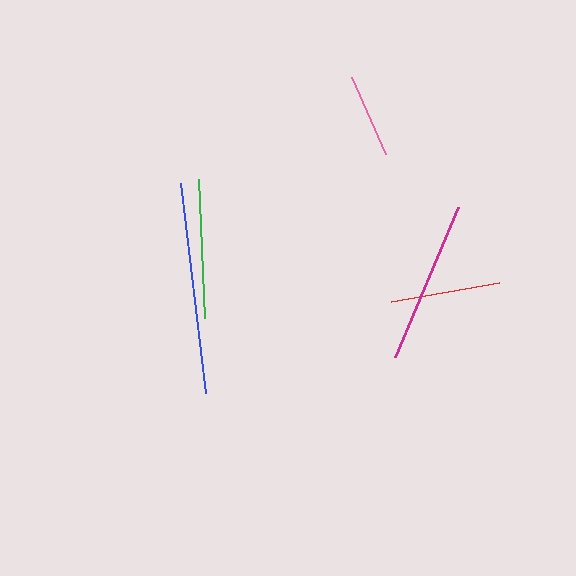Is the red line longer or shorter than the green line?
The green line is longer than the red line.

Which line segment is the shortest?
The pink line is the shortest at approximately 84 pixels.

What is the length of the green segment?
The green segment is approximately 140 pixels long.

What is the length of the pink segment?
The pink segment is approximately 84 pixels long.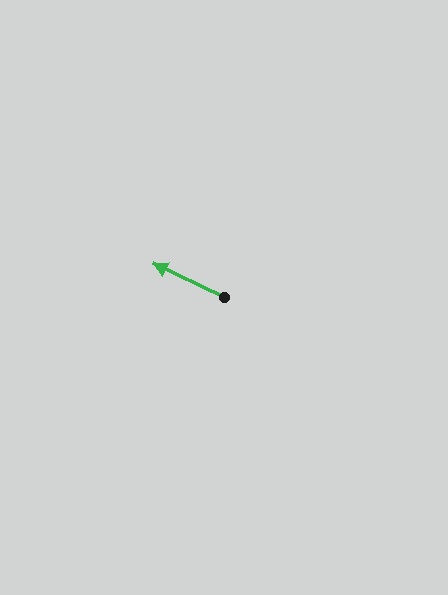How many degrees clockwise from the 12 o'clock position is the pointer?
Approximately 296 degrees.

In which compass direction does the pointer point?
Northwest.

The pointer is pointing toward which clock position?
Roughly 10 o'clock.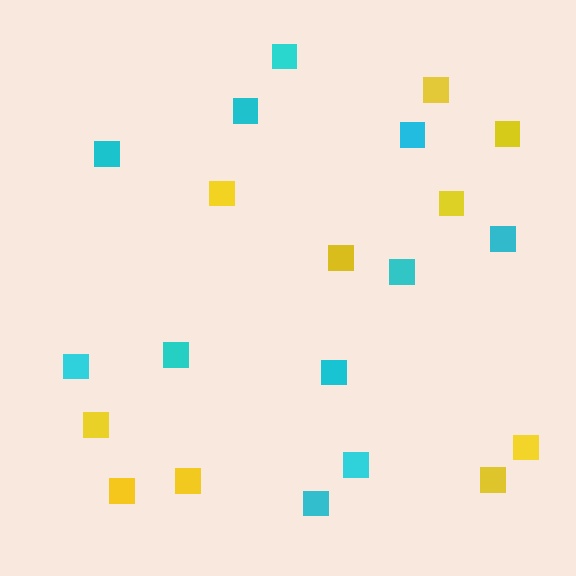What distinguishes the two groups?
There are 2 groups: one group of yellow squares (10) and one group of cyan squares (11).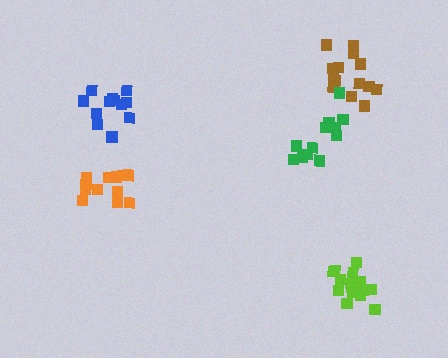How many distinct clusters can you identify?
There are 5 distinct clusters.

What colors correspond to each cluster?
The clusters are colored: orange, brown, lime, green, blue.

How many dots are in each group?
Group 1: 12 dots, Group 2: 15 dots, Group 3: 18 dots, Group 4: 12 dots, Group 5: 12 dots (69 total).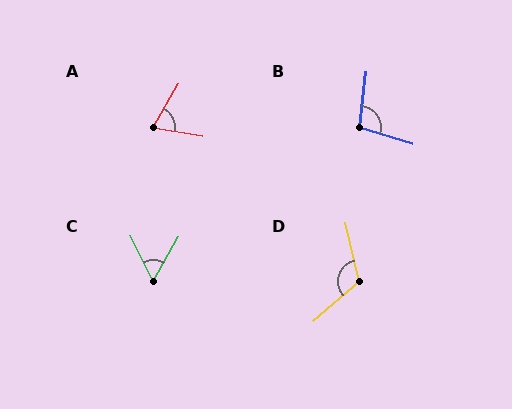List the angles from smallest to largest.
C (55°), A (69°), B (100°), D (118°).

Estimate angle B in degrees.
Approximately 100 degrees.